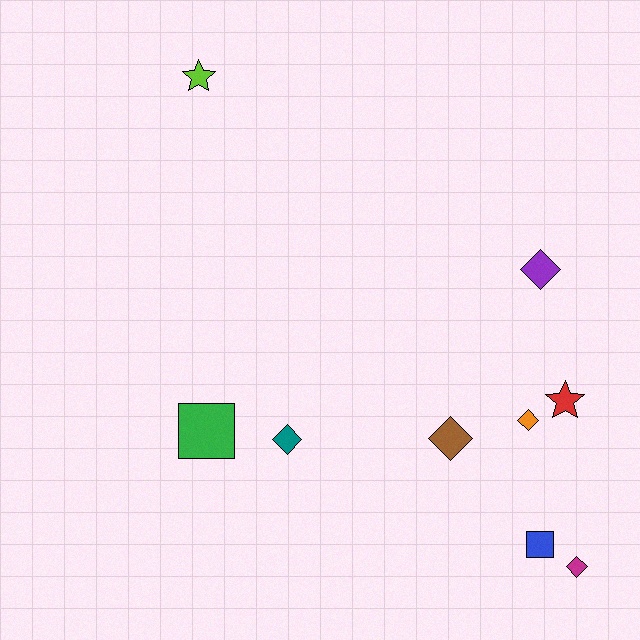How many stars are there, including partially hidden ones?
There are 2 stars.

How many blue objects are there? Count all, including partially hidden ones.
There is 1 blue object.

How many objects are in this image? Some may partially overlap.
There are 9 objects.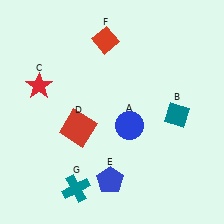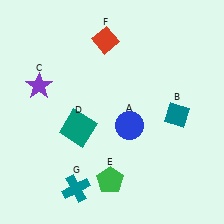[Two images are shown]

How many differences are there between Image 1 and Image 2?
There are 3 differences between the two images.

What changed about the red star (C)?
In Image 1, C is red. In Image 2, it changed to purple.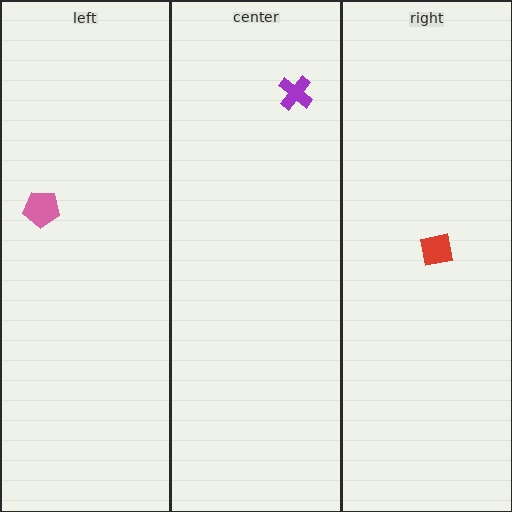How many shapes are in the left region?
1.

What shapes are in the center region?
The purple cross.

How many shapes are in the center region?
1.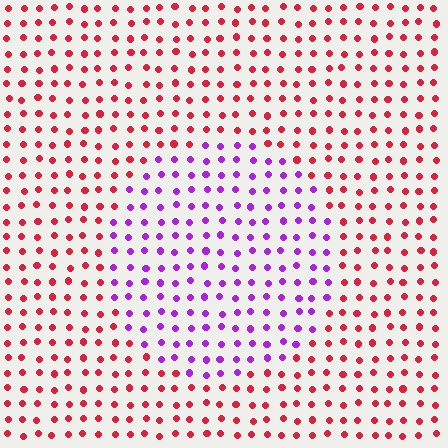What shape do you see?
I see a circle.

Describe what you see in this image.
The image is filled with small red elements in a uniform arrangement. A circle-shaped region is visible where the elements are tinted to a slightly different hue, forming a subtle color boundary.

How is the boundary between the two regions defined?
The boundary is defined purely by a slight shift in hue (about 65 degrees). Spacing, size, and orientation are identical on both sides.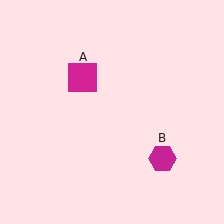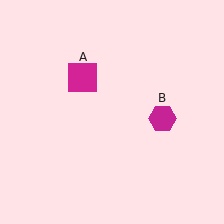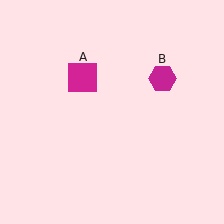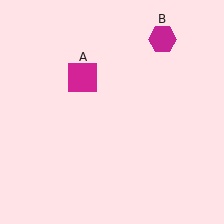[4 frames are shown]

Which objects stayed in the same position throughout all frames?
Magenta square (object A) remained stationary.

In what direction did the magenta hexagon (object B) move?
The magenta hexagon (object B) moved up.